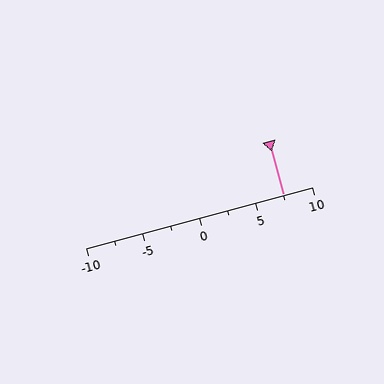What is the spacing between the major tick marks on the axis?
The major ticks are spaced 5 apart.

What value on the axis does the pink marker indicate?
The marker indicates approximately 7.5.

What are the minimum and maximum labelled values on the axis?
The axis runs from -10 to 10.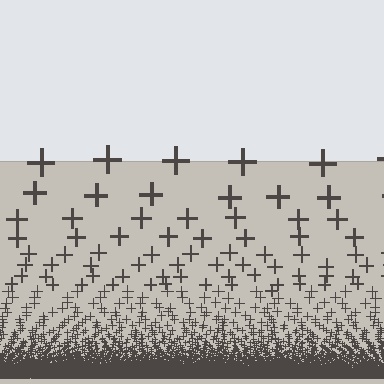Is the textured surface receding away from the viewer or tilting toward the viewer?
The surface appears to tilt toward the viewer. Texture elements get larger and sparser toward the top.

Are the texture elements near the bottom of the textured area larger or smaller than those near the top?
Smaller. The gradient is inverted — elements near the bottom are smaller and denser.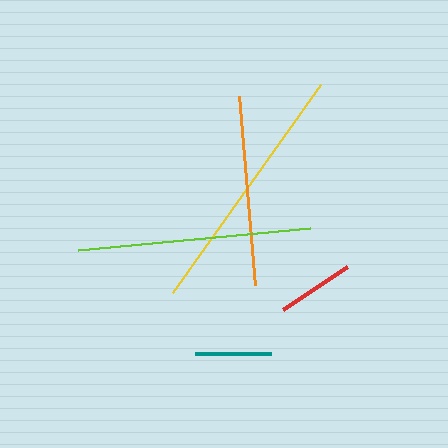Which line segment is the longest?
The yellow line is the longest at approximately 255 pixels.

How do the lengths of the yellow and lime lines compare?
The yellow and lime lines are approximately the same length.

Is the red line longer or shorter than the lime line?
The lime line is longer than the red line.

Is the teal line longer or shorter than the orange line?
The orange line is longer than the teal line.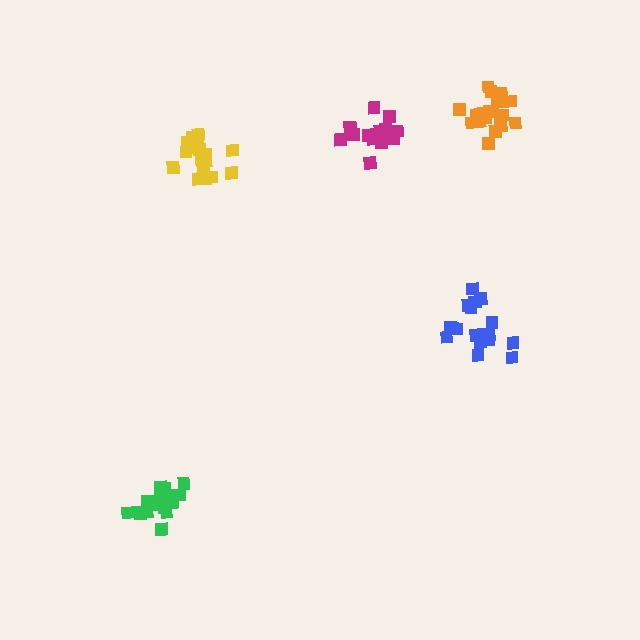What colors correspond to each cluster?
The clusters are colored: orange, blue, yellow, green, magenta.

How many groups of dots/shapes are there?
There are 5 groups.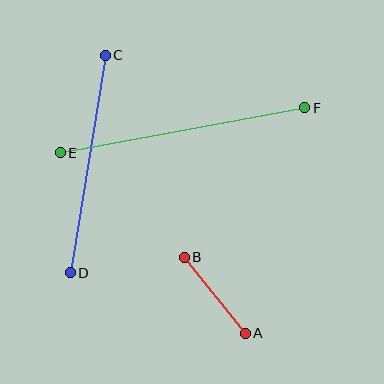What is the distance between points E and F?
The distance is approximately 249 pixels.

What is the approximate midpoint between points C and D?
The midpoint is at approximately (88, 164) pixels.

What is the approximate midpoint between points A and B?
The midpoint is at approximately (215, 295) pixels.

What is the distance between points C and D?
The distance is approximately 220 pixels.